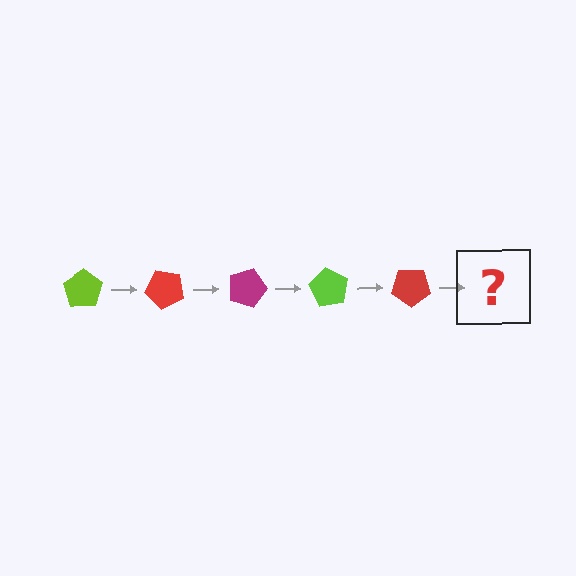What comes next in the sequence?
The next element should be a magenta pentagon, rotated 225 degrees from the start.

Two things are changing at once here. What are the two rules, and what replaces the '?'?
The two rules are that it rotates 45 degrees each step and the color cycles through lime, red, and magenta. The '?' should be a magenta pentagon, rotated 225 degrees from the start.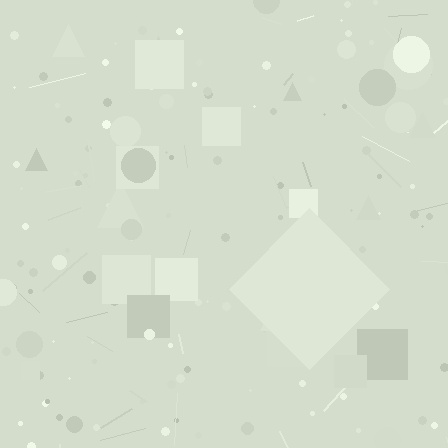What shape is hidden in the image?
A diamond is hidden in the image.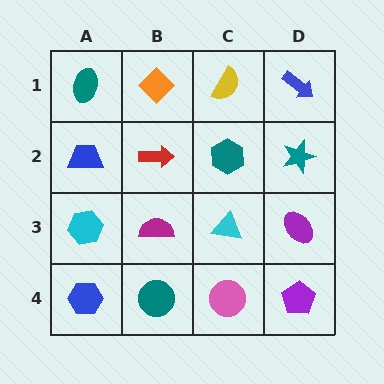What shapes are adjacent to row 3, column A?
A blue trapezoid (row 2, column A), a blue hexagon (row 4, column A), a magenta semicircle (row 3, column B).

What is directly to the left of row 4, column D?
A pink circle.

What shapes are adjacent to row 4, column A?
A cyan hexagon (row 3, column A), a teal circle (row 4, column B).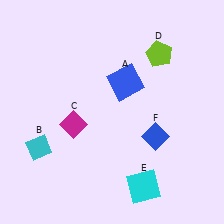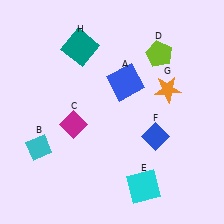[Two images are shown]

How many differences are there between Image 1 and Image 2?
There are 2 differences between the two images.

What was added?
An orange star (G), a teal square (H) were added in Image 2.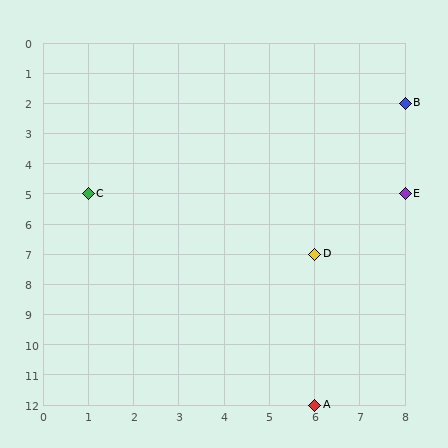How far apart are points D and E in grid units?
Points D and E are 2 columns and 2 rows apart (about 2.8 grid units diagonally).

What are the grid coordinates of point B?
Point B is at grid coordinates (8, 2).